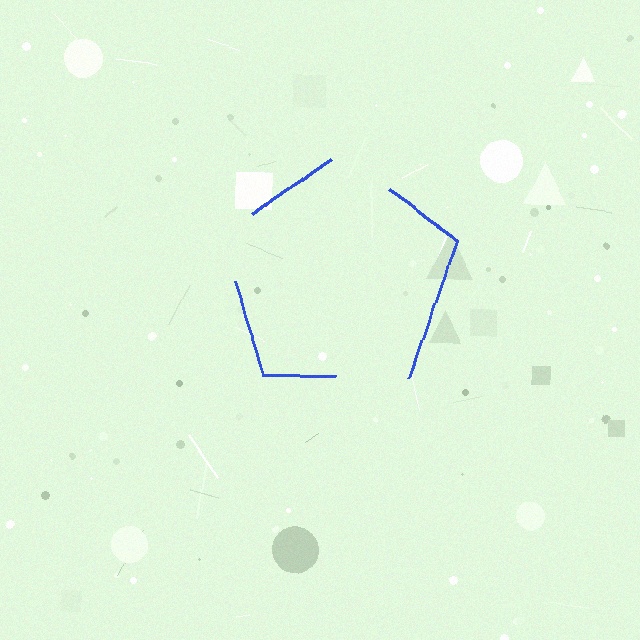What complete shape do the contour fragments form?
The contour fragments form a pentagon.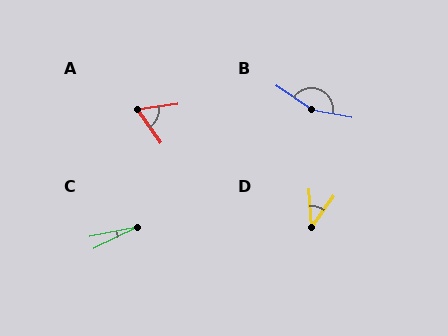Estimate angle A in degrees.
Approximately 64 degrees.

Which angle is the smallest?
C, at approximately 16 degrees.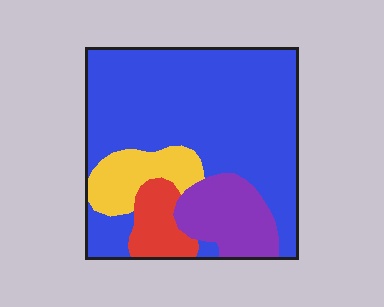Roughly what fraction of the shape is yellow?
Yellow takes up about one tenth (1/10) of the shape.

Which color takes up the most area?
Blue, at roughly 65%.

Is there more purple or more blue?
Blue.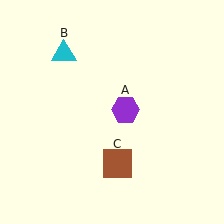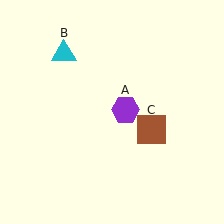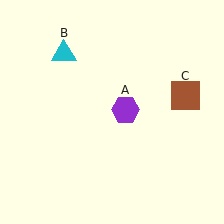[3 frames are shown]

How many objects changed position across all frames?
1 object changed position: brown square (object C).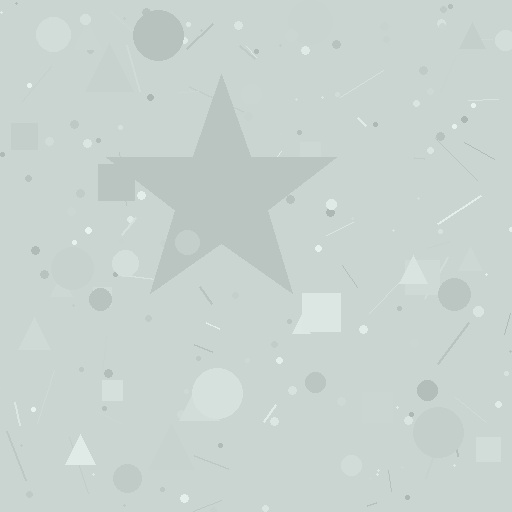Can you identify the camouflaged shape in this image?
The camouflaged shape is a star.